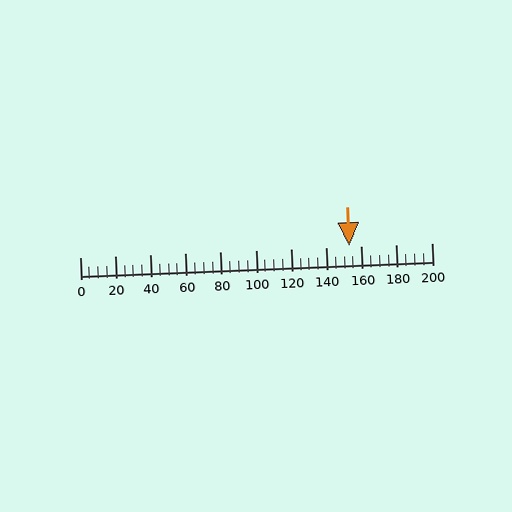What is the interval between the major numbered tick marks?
The major tick marks are spaced 20 units apart.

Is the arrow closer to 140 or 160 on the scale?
The arrow is closer to 160.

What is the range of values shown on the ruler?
The ruler shows values from 0 to 200.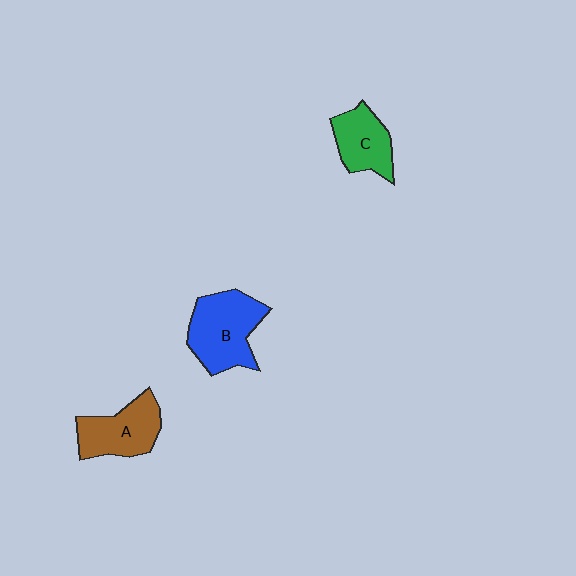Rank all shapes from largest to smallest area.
From largest to smallest: B (blue), A (brown), C (green).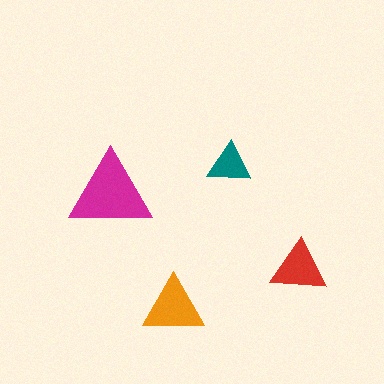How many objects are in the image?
There are 4 objects in the image.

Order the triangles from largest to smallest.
the magenta one, the orange one, the red one, the teal one.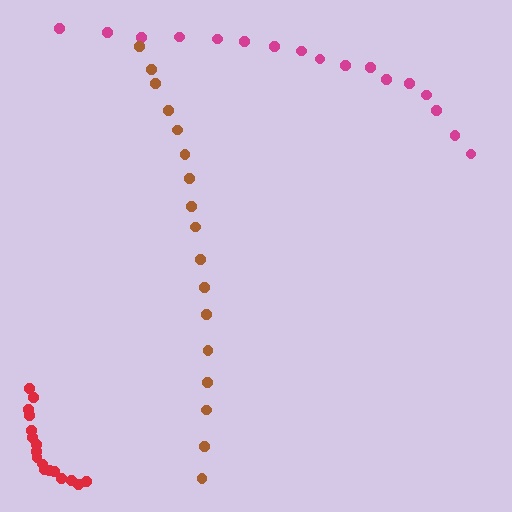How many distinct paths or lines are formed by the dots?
There are 3 distinct paths.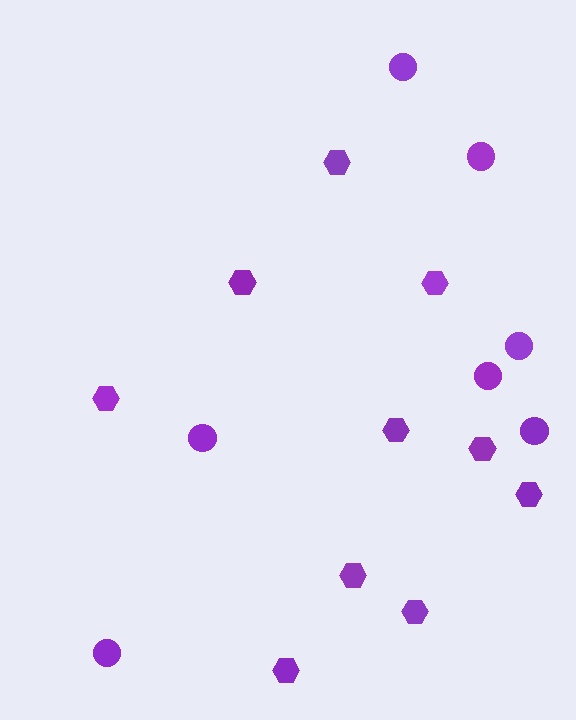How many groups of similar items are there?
There are 2 groups: one group of circles (7) and one group of hexagons (10).